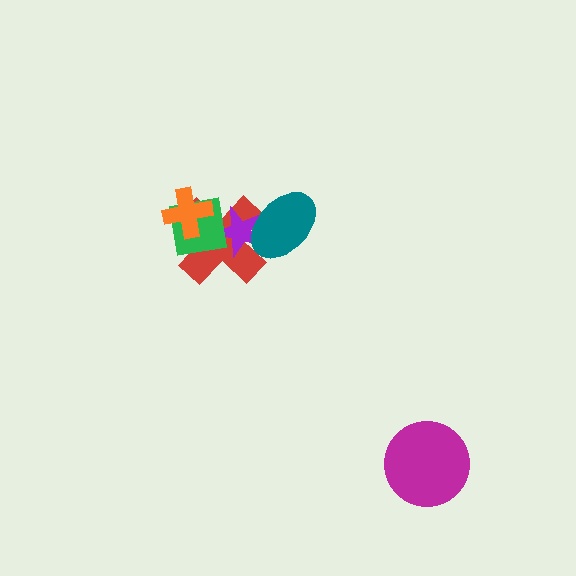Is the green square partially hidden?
Yes, it is partially covered by another shape.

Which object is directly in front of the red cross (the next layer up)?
The purple star is directly in front of the red cross.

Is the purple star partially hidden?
Yes, it is partially covered by another shape.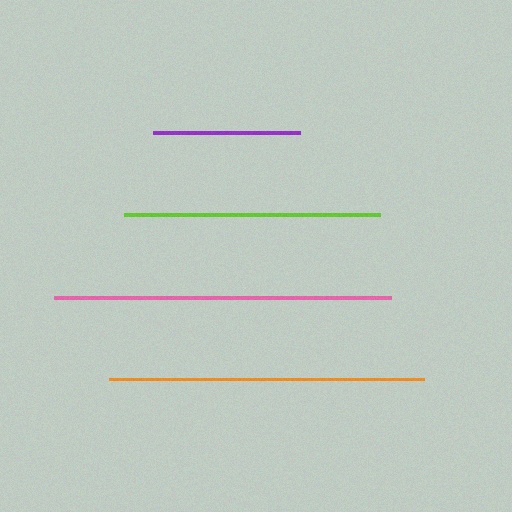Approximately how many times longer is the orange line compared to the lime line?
The orange line is approximately 1.2 times the length of the lime line.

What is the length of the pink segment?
The pink segment is approximately 337 pixels long.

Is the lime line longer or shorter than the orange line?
The orange line is longer than the lime line.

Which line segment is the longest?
The pink line is the longest at approximately 337 pixels.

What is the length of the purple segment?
The purple segment is approximately 147 pixels long.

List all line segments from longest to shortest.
From longest to shortest: pink, orange, lime, purple.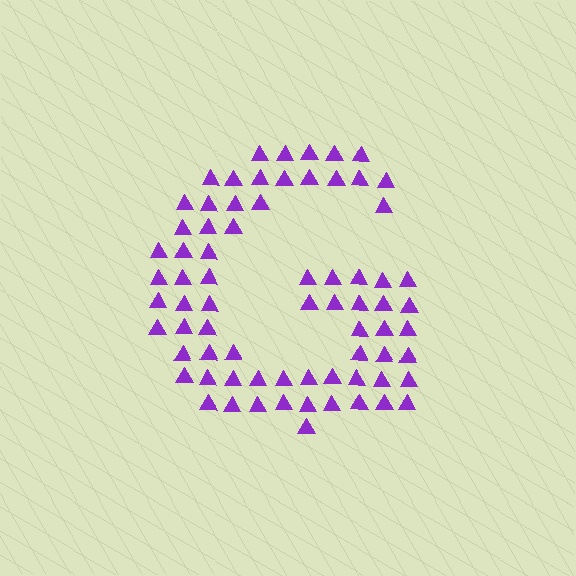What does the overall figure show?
The overall figure shows the letter G.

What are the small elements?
The small elements are triangles.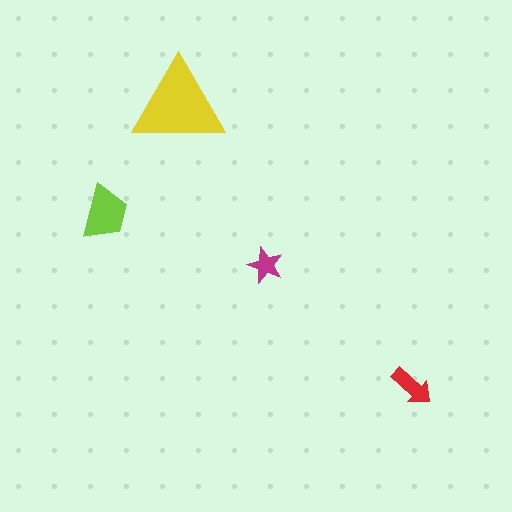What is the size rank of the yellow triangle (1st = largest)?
1st.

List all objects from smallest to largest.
The magenta star, the red arrow, the lime trapezoid, the yellow triangle.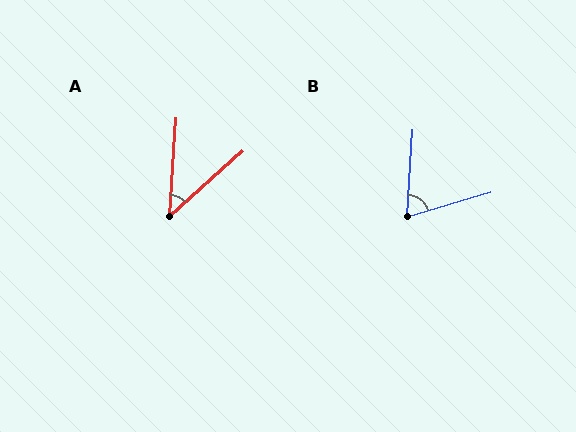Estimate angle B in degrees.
Approximately 70 degrees.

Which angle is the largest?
B, at approximately 70 degrees.